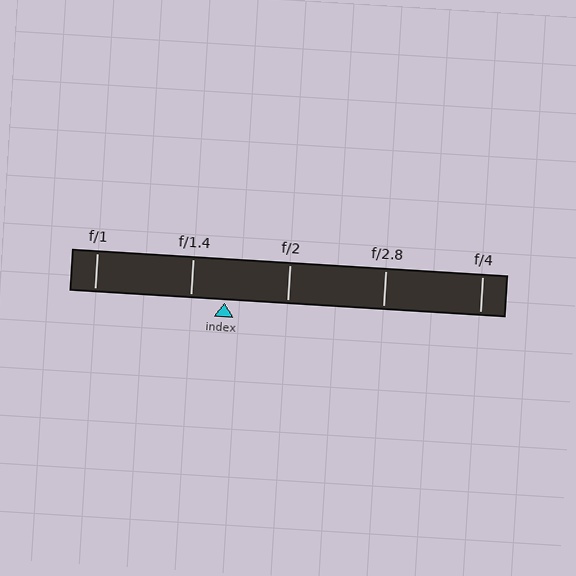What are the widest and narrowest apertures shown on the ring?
The widest aperture shown is f/1 and the narrowest is f/4.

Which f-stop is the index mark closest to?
The index mark is closest to f/1.4.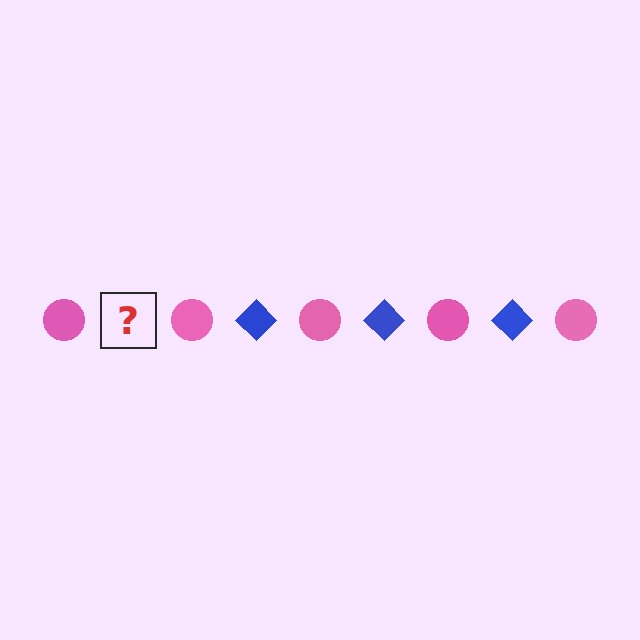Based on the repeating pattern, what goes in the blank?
The blank should be a blue diamond.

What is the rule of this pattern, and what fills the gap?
The rule is that the pattern alternates between pink circle and blue diamond. The gap should be filled with a blue diamond.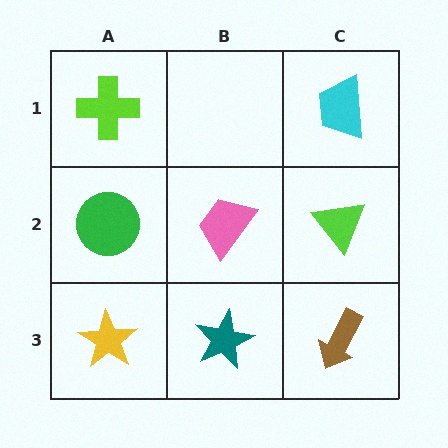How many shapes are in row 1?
2 shapes.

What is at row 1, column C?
A cyan trapezoid.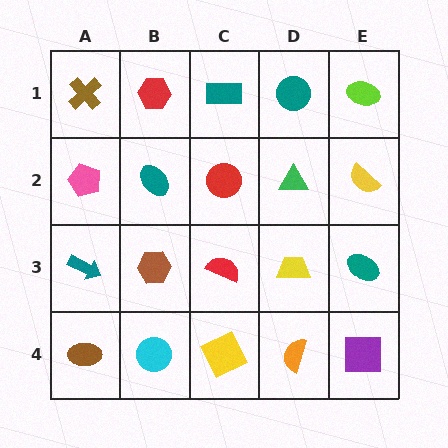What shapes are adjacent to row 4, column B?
A brown hexagon (row 3, column B), a brown ellipse (row 4, column A), a yellow square (row 4, column C).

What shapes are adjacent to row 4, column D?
A yellow trapezoid (row 3, column D), a yellow square (row 4, column C), a purple square (row 4, column E).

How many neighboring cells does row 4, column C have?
3.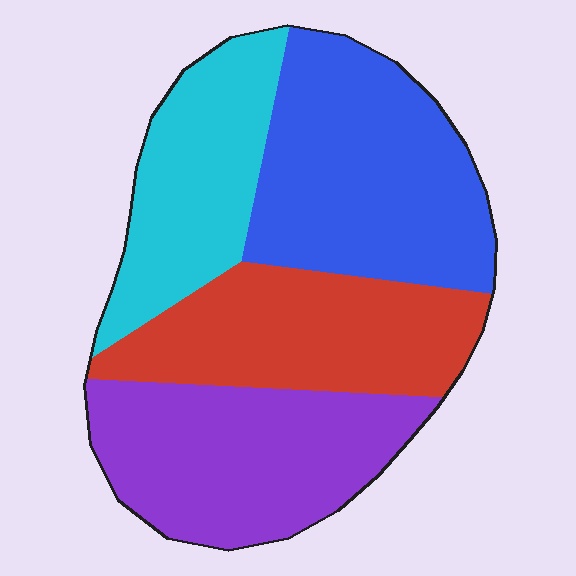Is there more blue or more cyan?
Blue.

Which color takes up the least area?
Cyan, at roughly 20%.